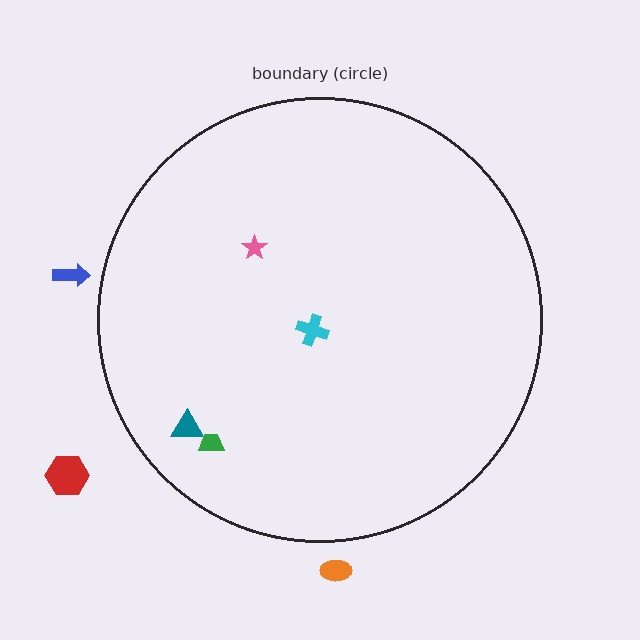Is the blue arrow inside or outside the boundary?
Outside.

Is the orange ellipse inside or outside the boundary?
Outside.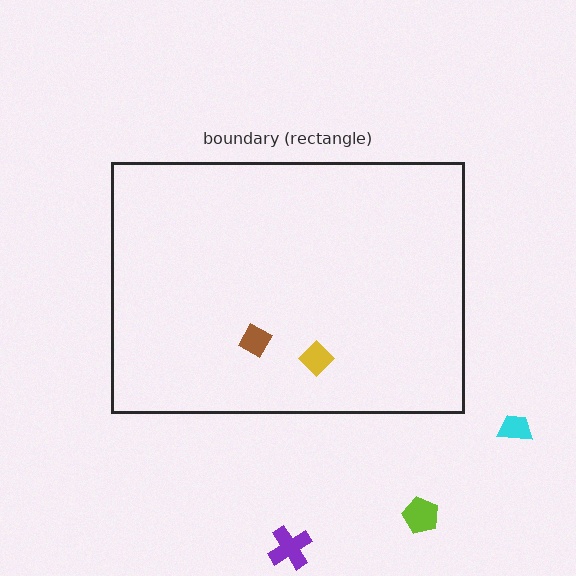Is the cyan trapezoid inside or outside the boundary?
Outside.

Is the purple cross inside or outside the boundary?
Outside.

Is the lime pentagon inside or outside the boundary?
Outside.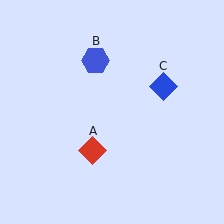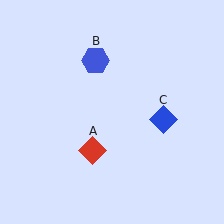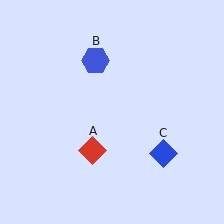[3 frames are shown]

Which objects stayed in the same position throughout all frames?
Red diamond (object A) and blue hexagon (object B) remained stationary.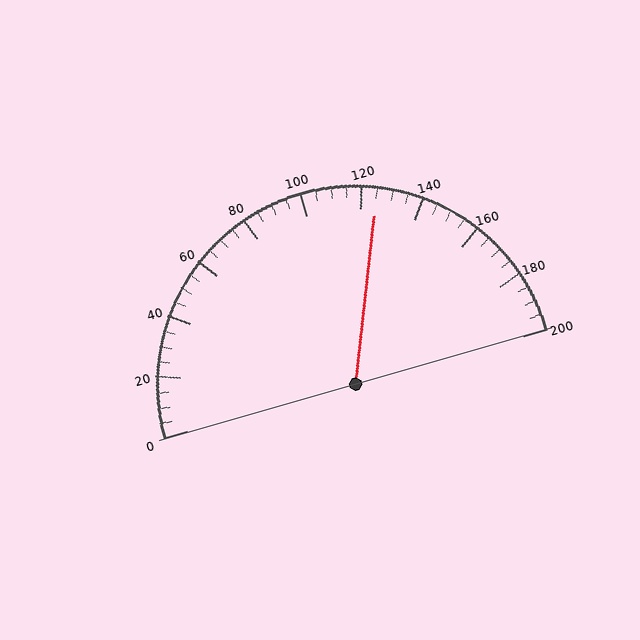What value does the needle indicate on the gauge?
The needle indicates approximately 125.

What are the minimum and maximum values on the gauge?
The gauge ranges from 0 to 200.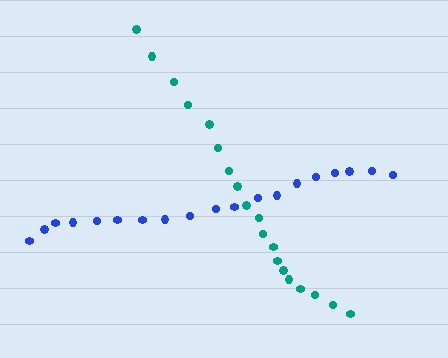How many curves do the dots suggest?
There are 2 distinct paths.